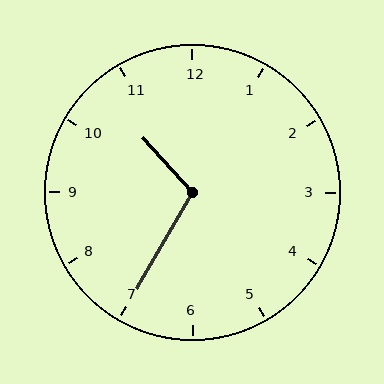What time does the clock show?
10:35.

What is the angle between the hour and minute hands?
Approximately 108 degrees.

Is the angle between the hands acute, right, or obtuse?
It is obtuse.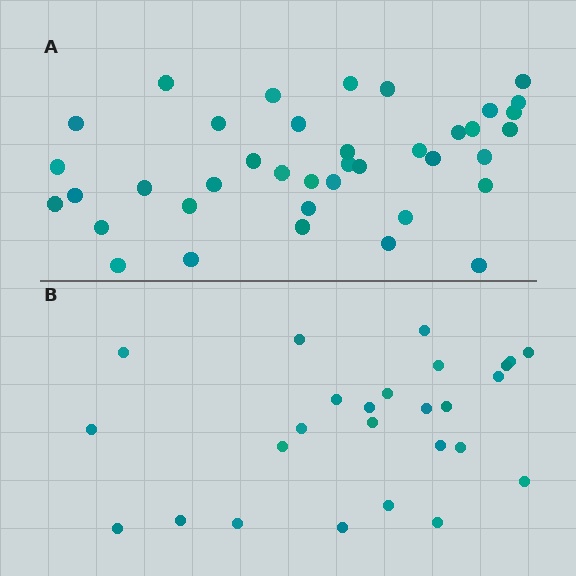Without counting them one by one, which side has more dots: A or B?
Region A (the top region) has more dots.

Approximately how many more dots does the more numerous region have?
Region A has approximately 15 more dots than region B.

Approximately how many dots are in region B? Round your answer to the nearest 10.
About 30 dots. (The exact count is 26, which rounds to 30.)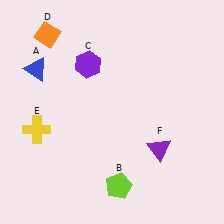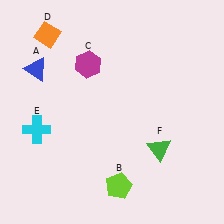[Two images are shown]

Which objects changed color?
C changed from purple to magenta. E changed from yellow to cyan. F changed from purple to green.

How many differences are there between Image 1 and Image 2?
There are 3 differences between the two images.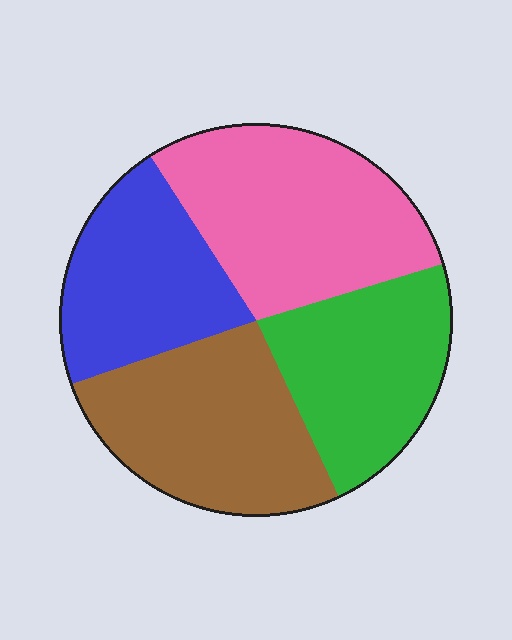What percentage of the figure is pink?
Pink takes up about one third (1/3) of the figure.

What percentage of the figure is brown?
Brown takes up about one quarter (1/4) of the figure.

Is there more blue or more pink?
Pink.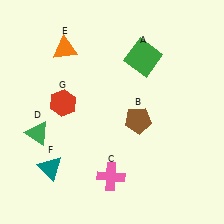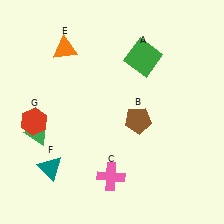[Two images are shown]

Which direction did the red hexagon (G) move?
The red hexagon (G) moved left.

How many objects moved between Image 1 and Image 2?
1 object moved between the two images.